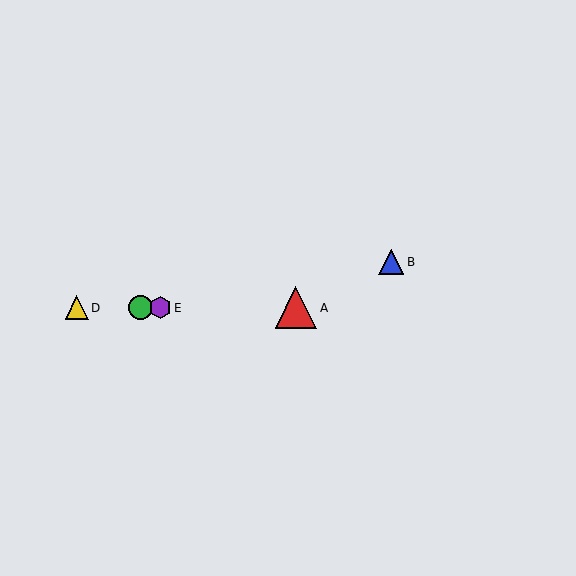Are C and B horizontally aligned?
No, C is at y≈308 and B is at y≈262.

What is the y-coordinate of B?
Object B is at y≈262.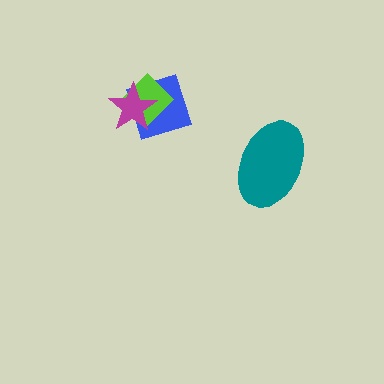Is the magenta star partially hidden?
No, no other shape covers it.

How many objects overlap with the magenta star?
2 objects overlap with the magenta star.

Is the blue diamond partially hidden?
Yes, it is partially covered by another shape.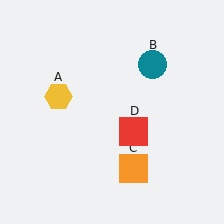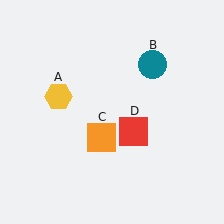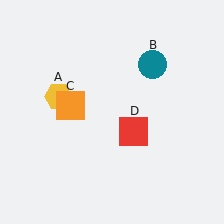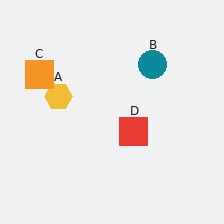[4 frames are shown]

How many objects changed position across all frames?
1 object changed position: orange square (object C).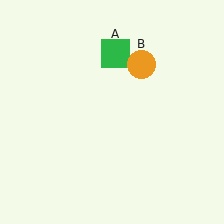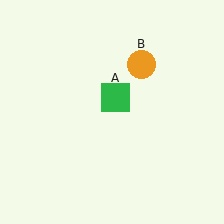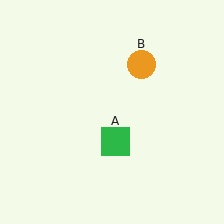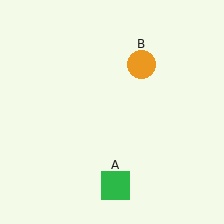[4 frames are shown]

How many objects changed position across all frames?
1 object changed position: green square (object A).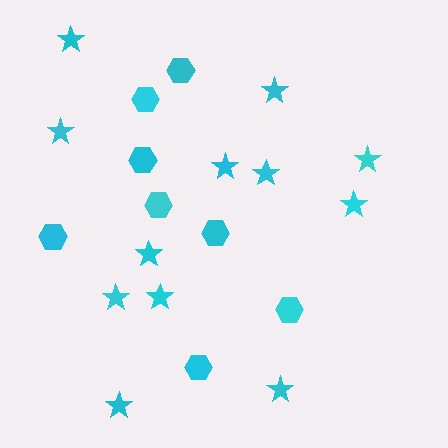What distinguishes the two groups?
There are 2 groups: one group of stars (12) and one group of hexagons (8).